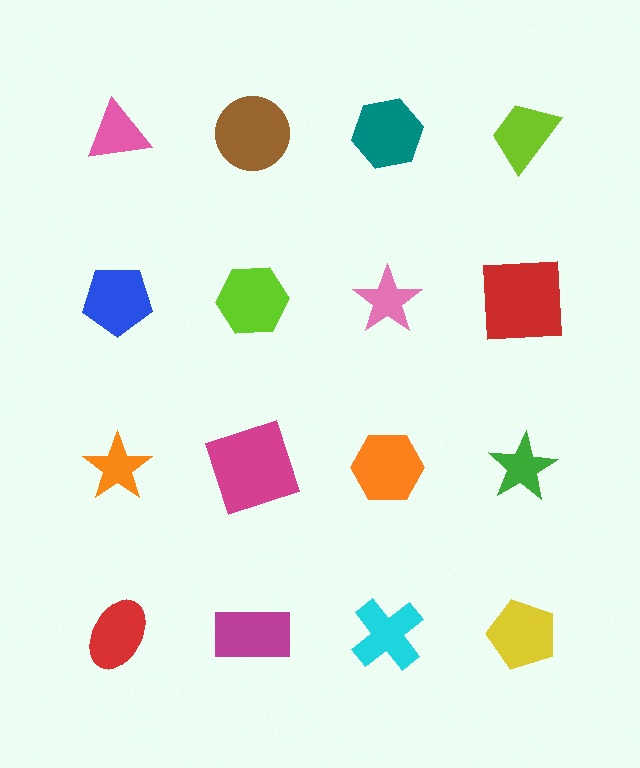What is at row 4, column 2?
A magenta rectangle.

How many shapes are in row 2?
4 shapes.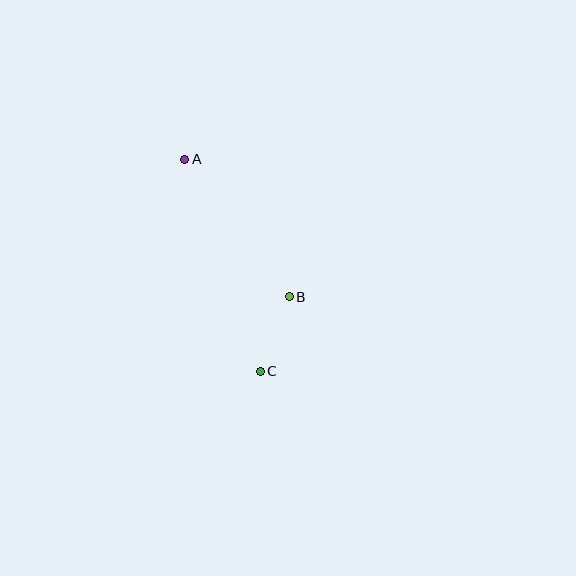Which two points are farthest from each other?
Points A and C are farthest from each other.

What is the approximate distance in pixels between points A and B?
The distance between A and B is approximately 173 pixels.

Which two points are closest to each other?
Points B and C are closest to each other.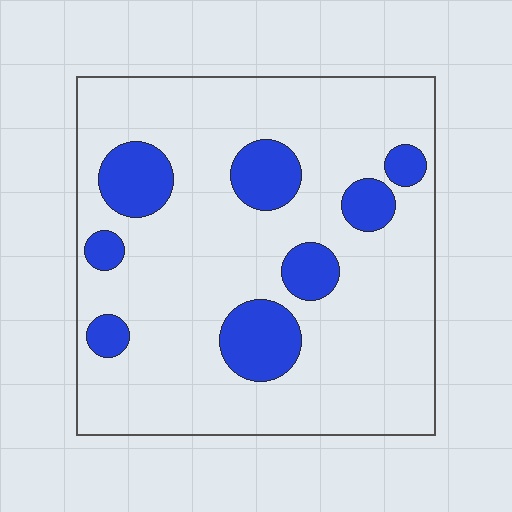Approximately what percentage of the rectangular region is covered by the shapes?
Approximately 20%.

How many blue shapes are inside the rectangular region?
8.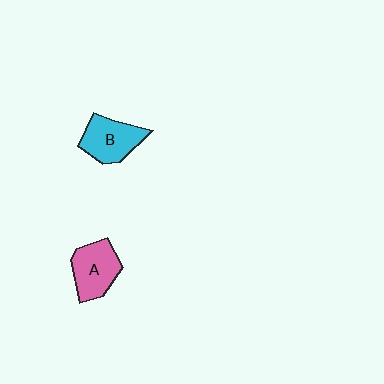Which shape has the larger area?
Shape A (pink).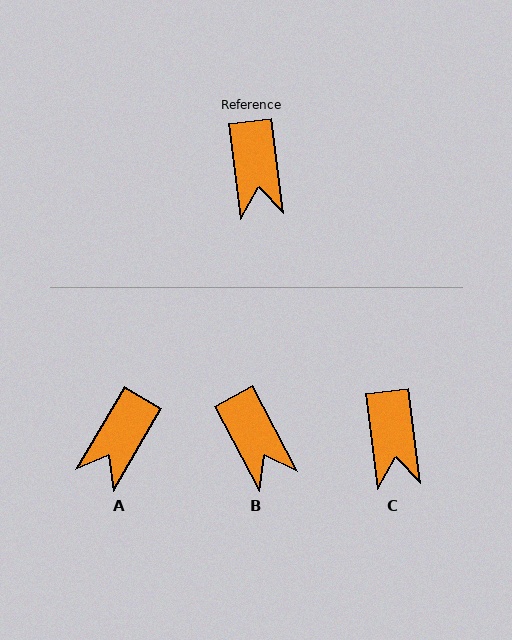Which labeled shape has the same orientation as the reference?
C.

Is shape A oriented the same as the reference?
No, it is off by about 38 degrees.